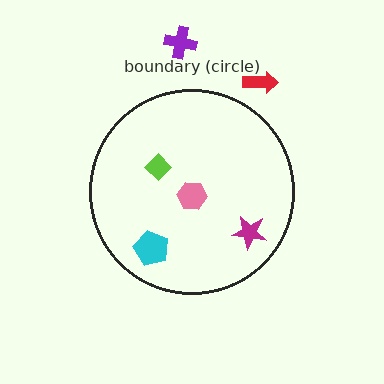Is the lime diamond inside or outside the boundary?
Inside.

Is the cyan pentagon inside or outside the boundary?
Inside.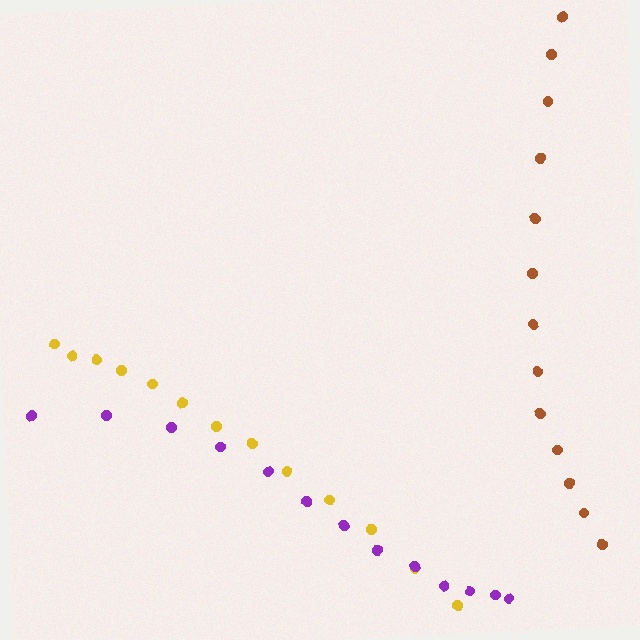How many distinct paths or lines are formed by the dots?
There are 3 distinct paths.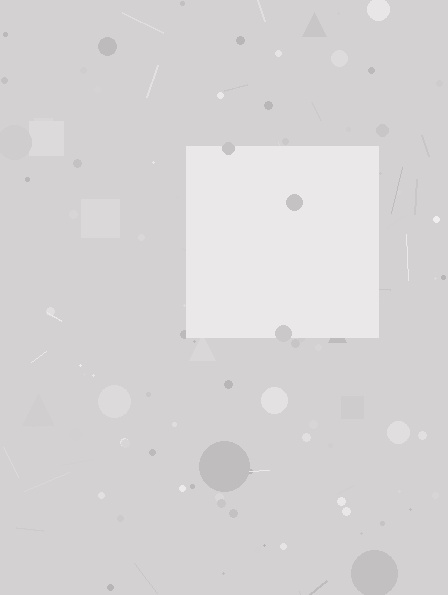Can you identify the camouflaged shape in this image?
The camouflaged shape is a square.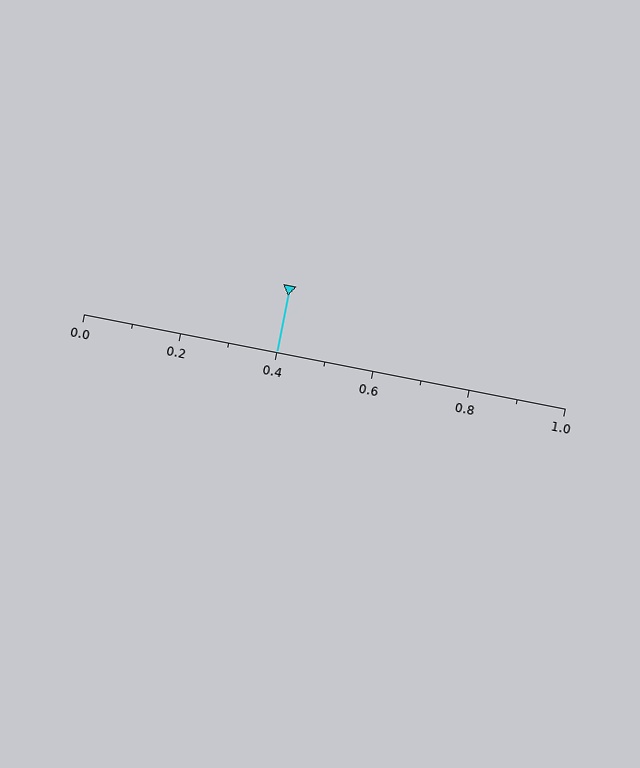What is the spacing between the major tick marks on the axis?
The major ticks are spaced 0.2 apart.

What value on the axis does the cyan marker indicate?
The marker indicates approximately 0.4.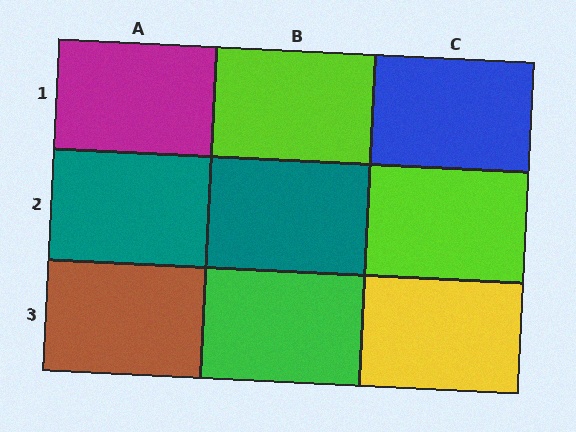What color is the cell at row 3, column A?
Brown.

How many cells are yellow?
1 cell is yellow.